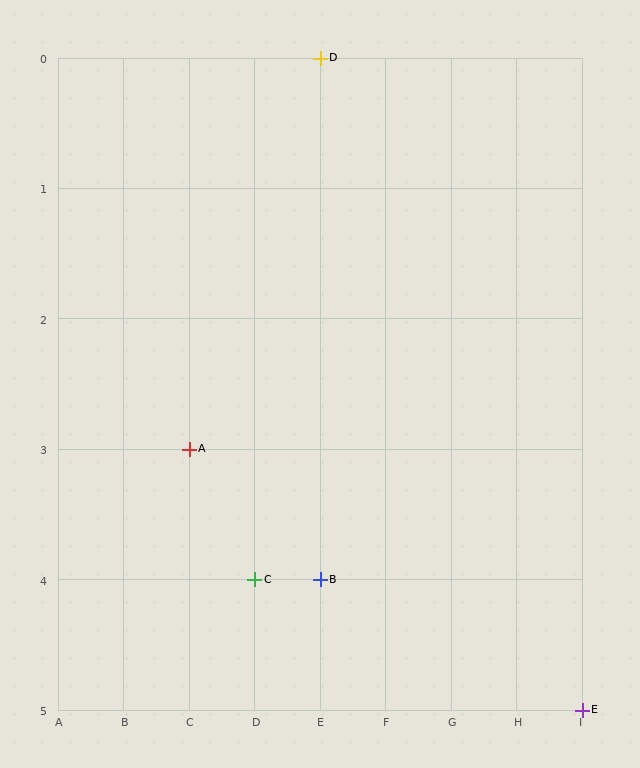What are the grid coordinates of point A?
Point A is at grid coordinates (C, 3).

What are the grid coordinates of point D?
Point D is at grid coordinates (E, 0).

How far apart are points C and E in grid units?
Points C and E are 5 columns and 1 row apart (about 5.1 grid units diagonally).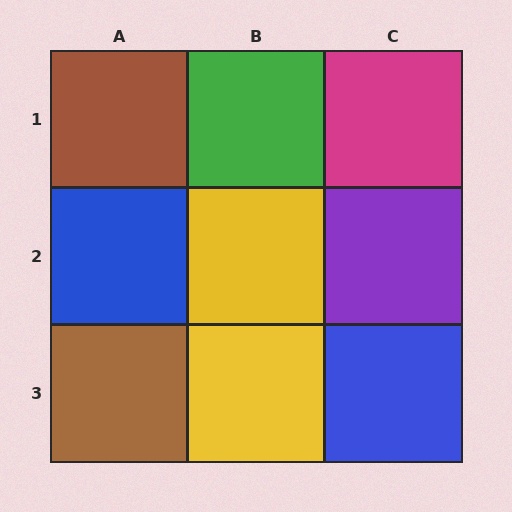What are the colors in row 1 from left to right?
Brown, green, magenta.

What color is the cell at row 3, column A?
Brown.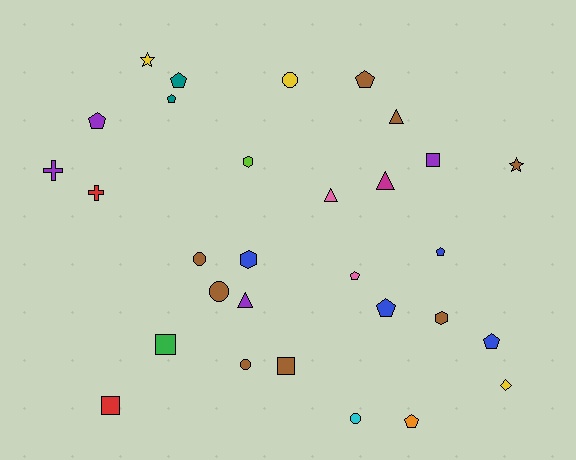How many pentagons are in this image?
There are 9 pentagons.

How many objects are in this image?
There are 30 objects.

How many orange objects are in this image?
There is 1 orange object.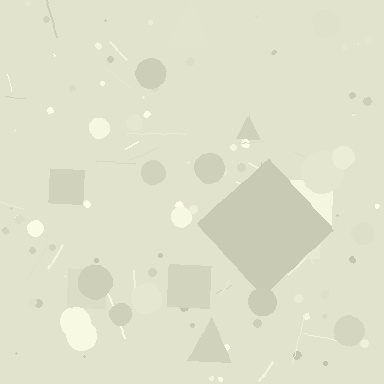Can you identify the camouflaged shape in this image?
The camouflaged shape is a diamond.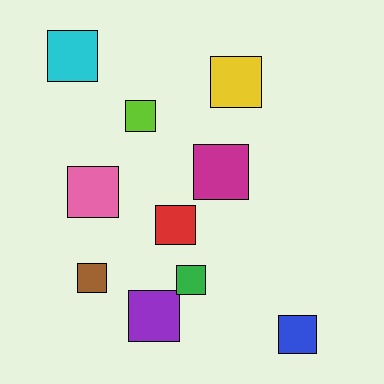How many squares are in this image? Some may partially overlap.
There are 10 squares.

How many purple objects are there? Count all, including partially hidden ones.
There is 1 purple object.